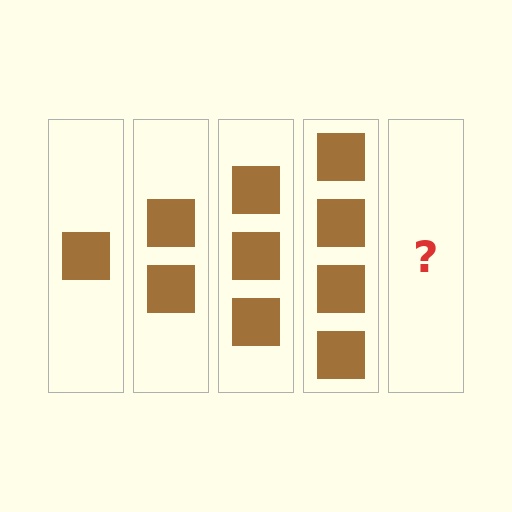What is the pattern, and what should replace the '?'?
The pattern is that each step adds one more square. The '?' should be 5 squares.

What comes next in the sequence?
The next element should be 5 squares.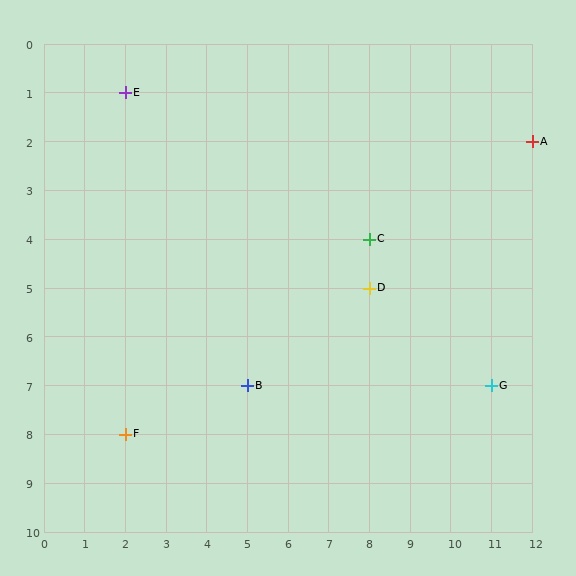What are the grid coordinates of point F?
Point F is at grid coordinates (2, 8).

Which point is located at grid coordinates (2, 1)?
Point E is at (2, 1).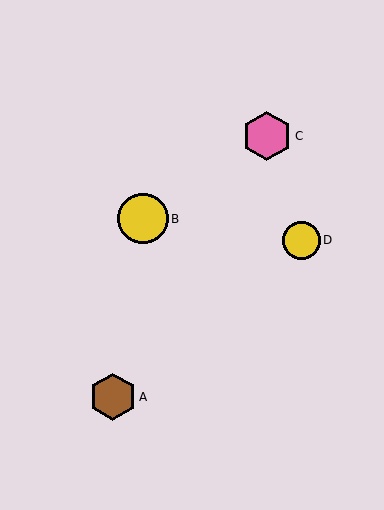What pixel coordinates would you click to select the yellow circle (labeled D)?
Click at (301, 241) to select the yellow circle D.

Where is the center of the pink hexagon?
The center of the pink hexagon is at (267, 136).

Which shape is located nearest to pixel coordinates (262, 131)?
The pink hexagon (labeled C) at (267, 136) is nearest to that location.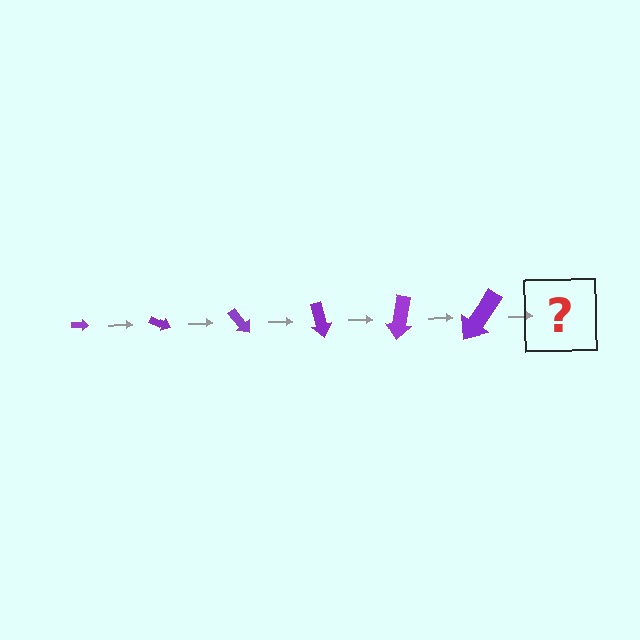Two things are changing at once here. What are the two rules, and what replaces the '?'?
The two rules are that the arrow grows larger each step and it rotates 25 degrees each step. The '?' should be an arrow, larger than the previous one and rotated 150 degrees from the start.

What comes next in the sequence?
The next element should be an arrow, larger than the previous one and rotated 150 degrees from the start.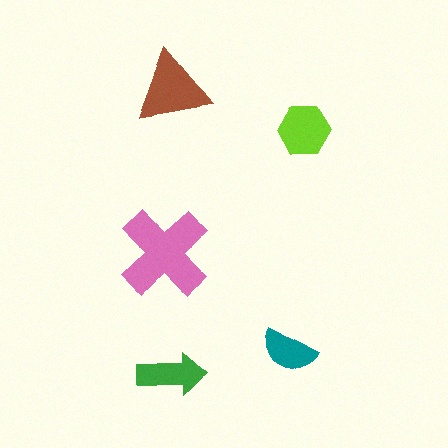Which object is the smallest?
The teal semicircle.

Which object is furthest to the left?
The pink cross is leftmost.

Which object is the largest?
The pink cross.